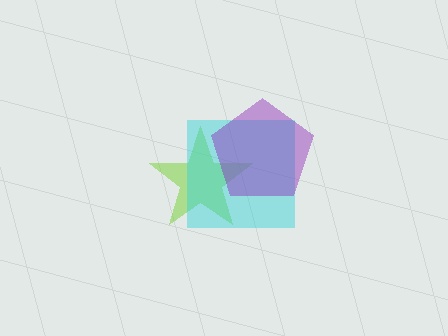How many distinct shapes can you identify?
There are 3 distinct shapes: a lime star, a cyan square, a purple pentagon.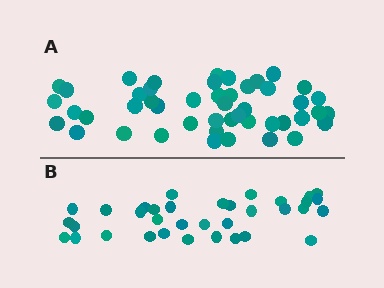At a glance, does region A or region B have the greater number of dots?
Region A (the top region) has more dots.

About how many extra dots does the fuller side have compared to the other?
Region A has roughly 12 or so more dots than region B.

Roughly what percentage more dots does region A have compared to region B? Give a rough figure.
About 35% more.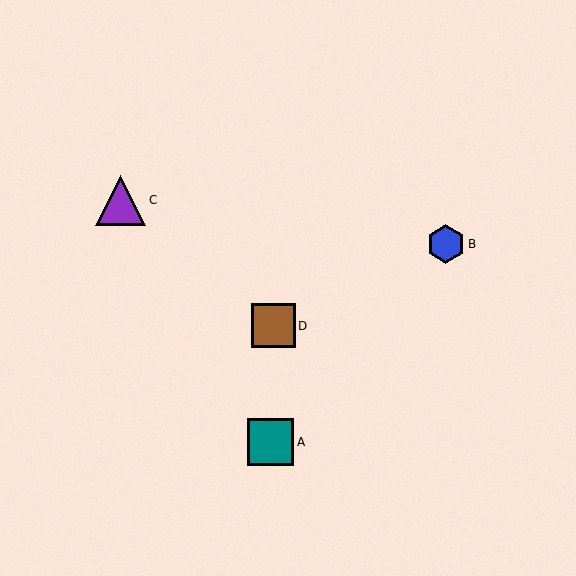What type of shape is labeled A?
Shape A is a teal square.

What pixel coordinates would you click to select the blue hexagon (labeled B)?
Click at (446, 244) to select the blue hexagon B.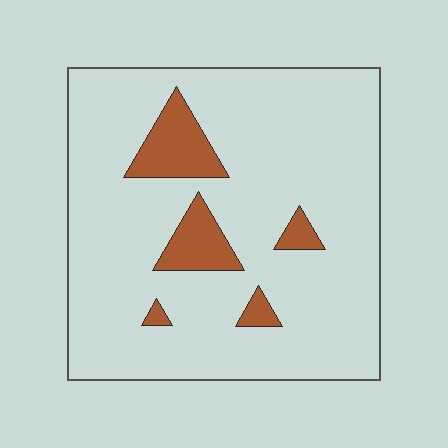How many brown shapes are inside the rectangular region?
5.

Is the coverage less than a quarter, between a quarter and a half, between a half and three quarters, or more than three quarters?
Less than a quarter.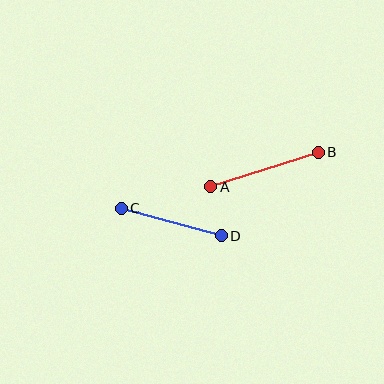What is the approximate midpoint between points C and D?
The midpoint is at approximately (171, 222) pixels.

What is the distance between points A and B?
The distance is approximately 113 pixels.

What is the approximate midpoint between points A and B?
The midpoint is at approximately (265, 169) pixels.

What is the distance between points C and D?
The distance is approximately 104 pixels.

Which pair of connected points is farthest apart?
Points A and B are farthest apart.